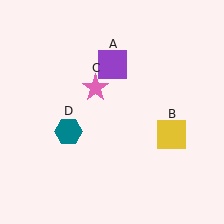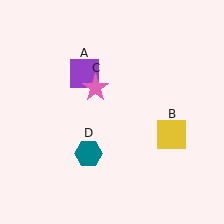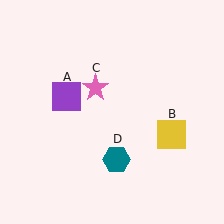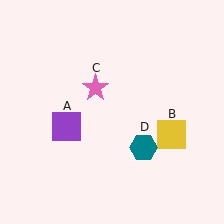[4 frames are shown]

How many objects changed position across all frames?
2 objects changed position: purple square (object A), teal hexagon (object D).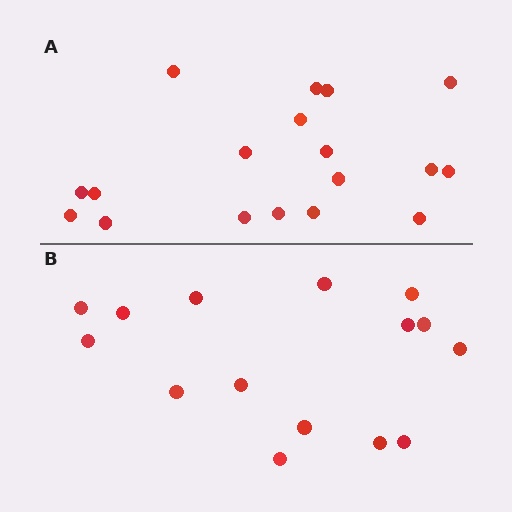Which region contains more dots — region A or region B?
Region A (the top region) has more dots.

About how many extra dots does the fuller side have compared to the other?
Region A has just a few more — roughly 2 or 3 more dots than region B.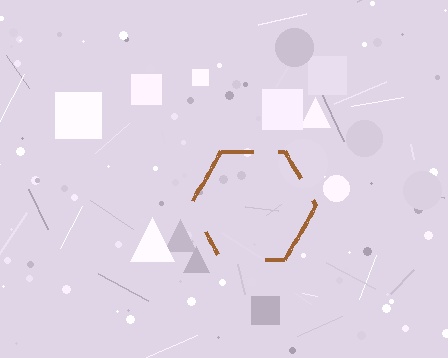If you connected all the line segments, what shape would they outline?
They would outline a hexagon.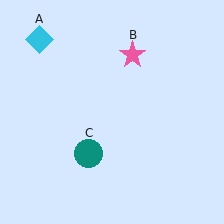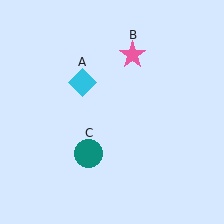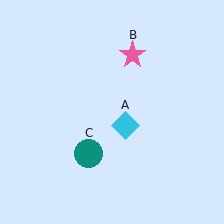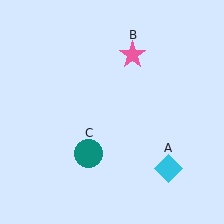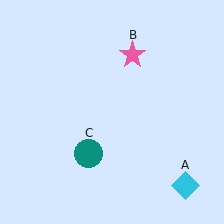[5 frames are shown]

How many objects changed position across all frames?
1 object changed position: cyan diamond (object A).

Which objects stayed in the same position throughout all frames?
Pink star (object B) and teal circle (object C) remained stationary.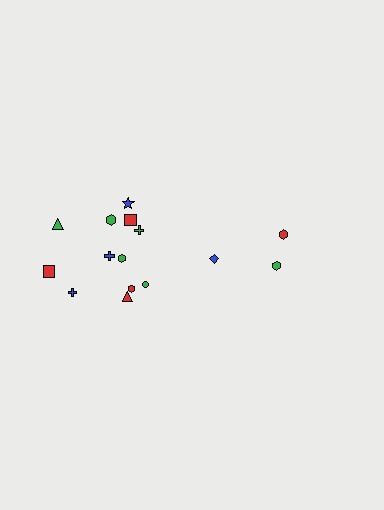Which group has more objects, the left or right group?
The left group.